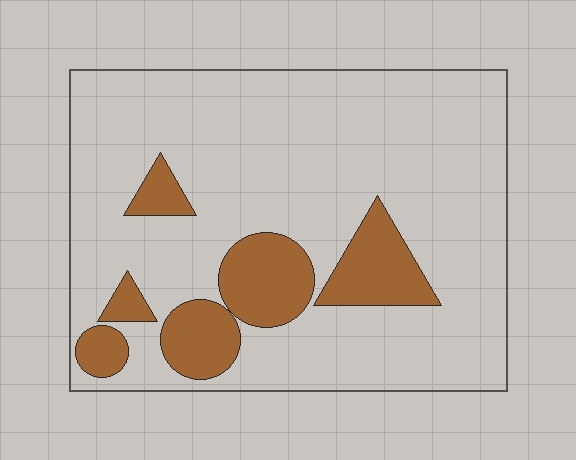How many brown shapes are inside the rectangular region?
6.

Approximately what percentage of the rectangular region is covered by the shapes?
Approximately 20%.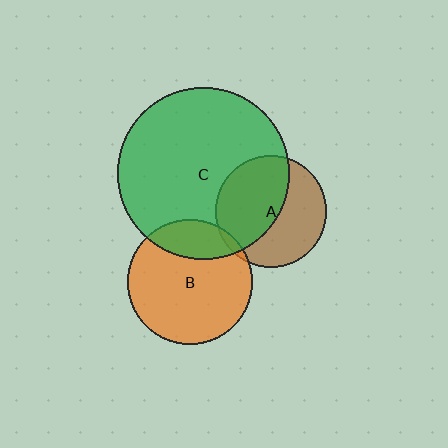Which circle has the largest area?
Circle C (green).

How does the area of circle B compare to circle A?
Approximately 1.3 times.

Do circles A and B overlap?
Yes.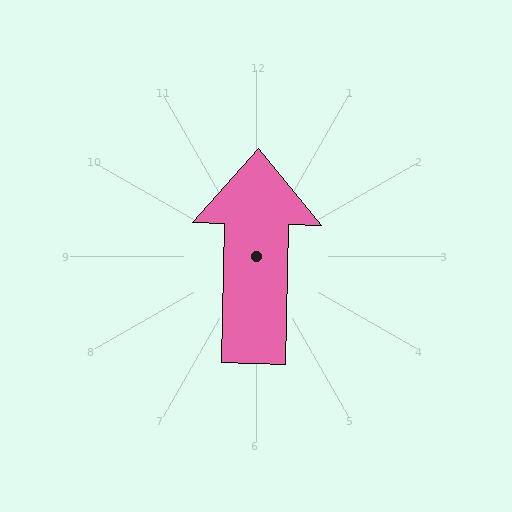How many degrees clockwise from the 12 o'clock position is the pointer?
Approximately 1 degrees.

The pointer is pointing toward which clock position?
Roughly 12 o'clock.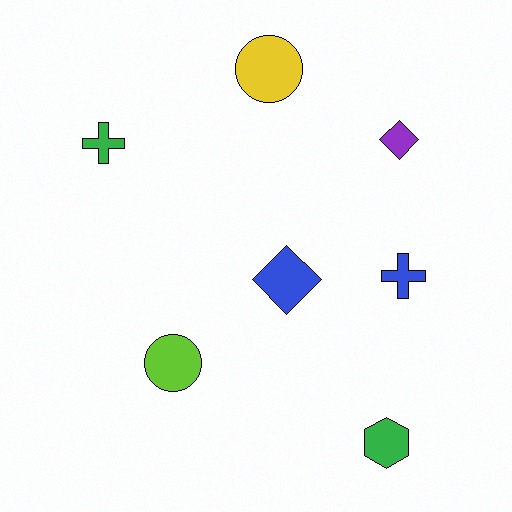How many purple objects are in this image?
There is 1 purple object.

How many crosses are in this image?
There are 2 crosses.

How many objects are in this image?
There are 7 objects.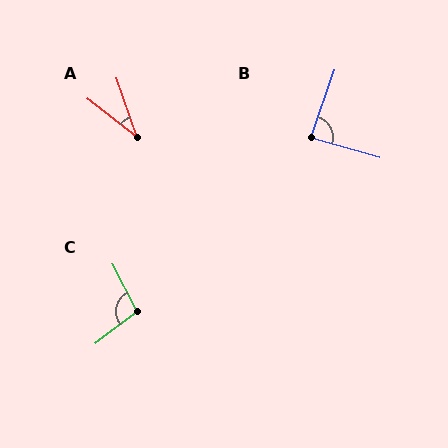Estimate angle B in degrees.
Approximately 86 degrees.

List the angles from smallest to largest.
A (33°), B (86°), C (100°).